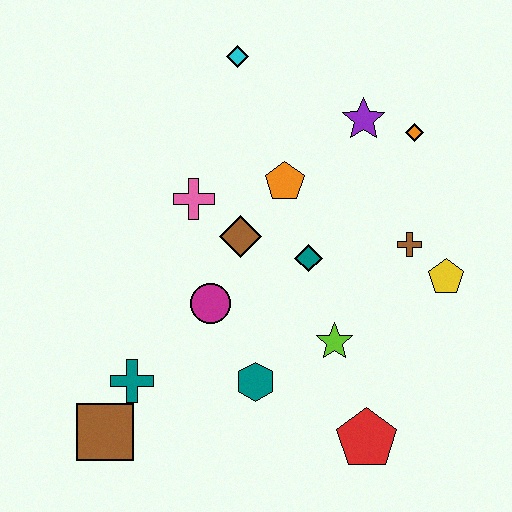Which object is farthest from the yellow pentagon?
The brown square is farthest from the yellow pentagon.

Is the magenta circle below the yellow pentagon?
Yes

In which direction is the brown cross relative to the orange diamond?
The brown cross is below the orange diamond.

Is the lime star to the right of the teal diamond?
Yes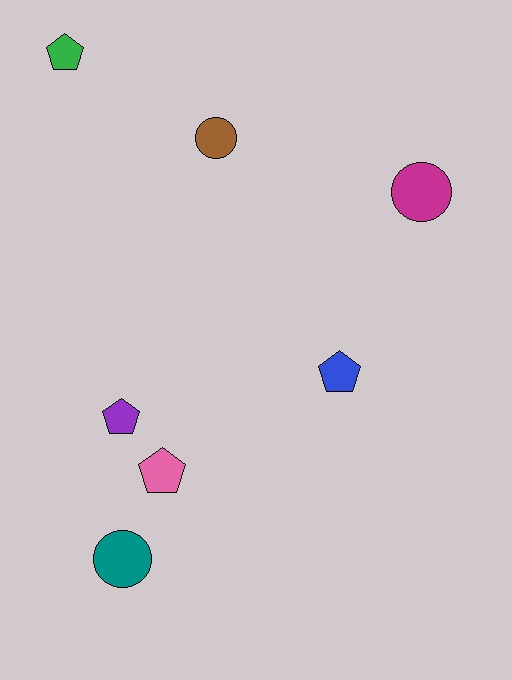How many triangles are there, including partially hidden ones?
There are no triangles.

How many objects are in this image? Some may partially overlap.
There are 7 objects.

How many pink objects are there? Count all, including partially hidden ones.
There is 1 pink object.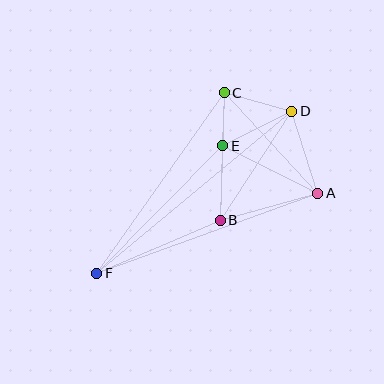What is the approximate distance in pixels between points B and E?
The distance between B and E is approximately 75 pixels.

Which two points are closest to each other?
Points C and E are closest to each other.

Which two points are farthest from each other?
Points D and F are farthest from each other.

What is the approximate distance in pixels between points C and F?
The distance between C and F is approximately 221 pixels.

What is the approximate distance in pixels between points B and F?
The distance between B and F is approximately 134 pixels.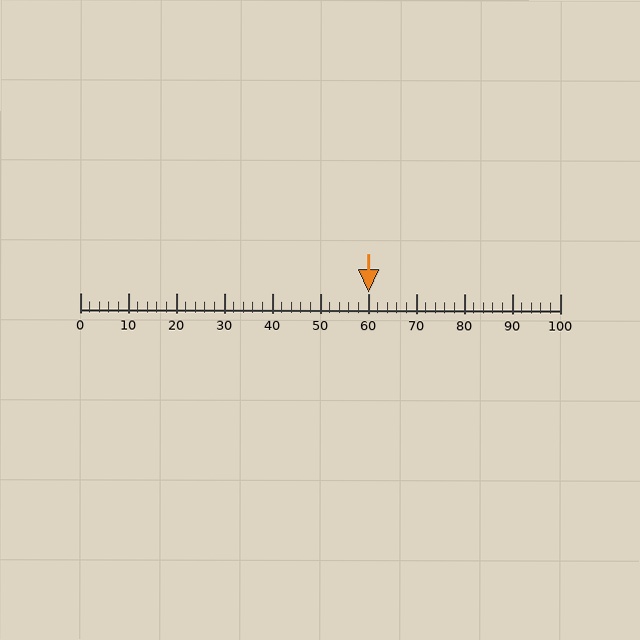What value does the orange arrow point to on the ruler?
The orange arrow points to approximately 60.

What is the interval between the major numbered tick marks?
The major tick marks are spaced 10 units apart.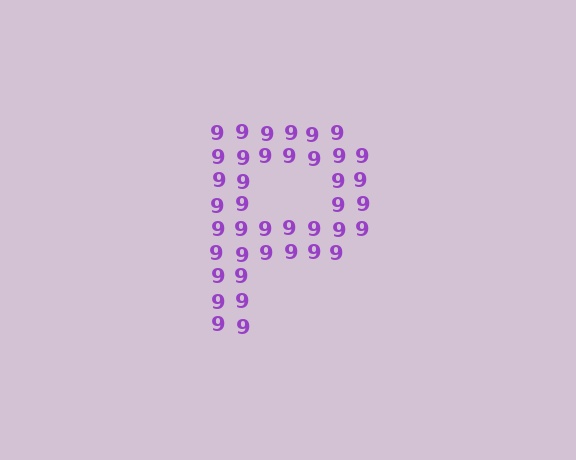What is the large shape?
The large shape is the letter P.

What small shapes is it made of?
It is made of small digit 9's.